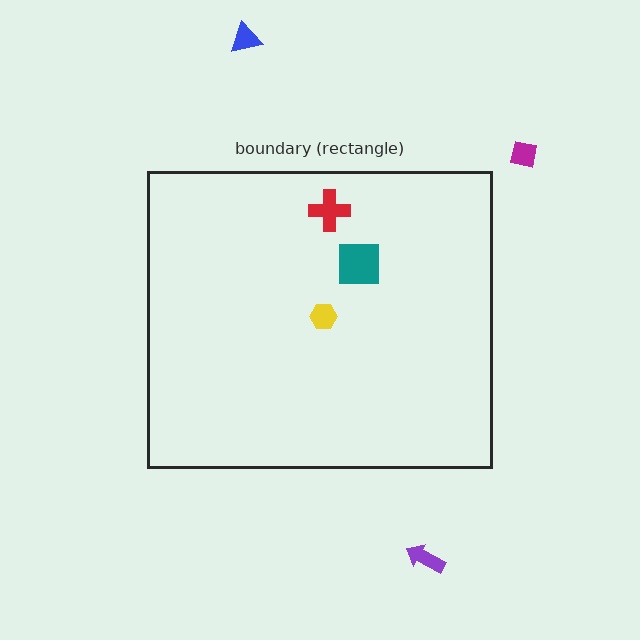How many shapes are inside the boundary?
3 inside, 3 outside.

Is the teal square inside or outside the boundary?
Inside.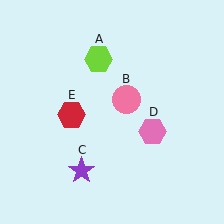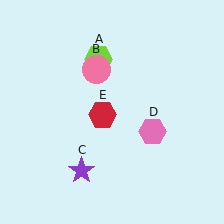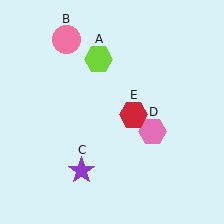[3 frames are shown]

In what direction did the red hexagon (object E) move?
The red hexagon (object E) moved right.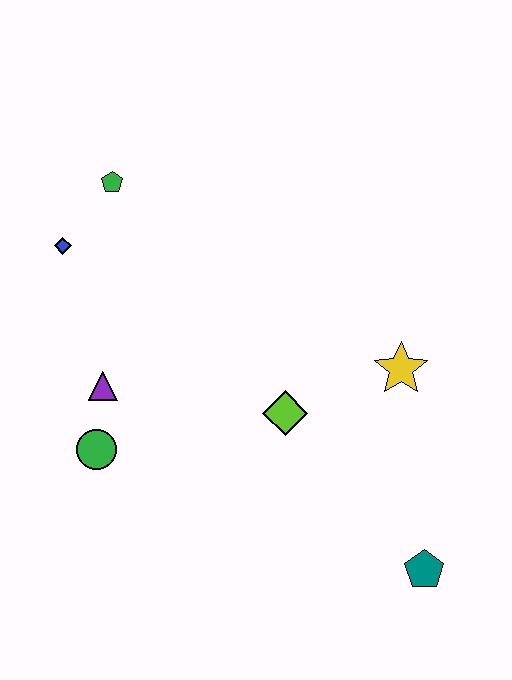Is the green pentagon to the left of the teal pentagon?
Yes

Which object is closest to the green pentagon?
The blue diamond is closest to the green pentagon.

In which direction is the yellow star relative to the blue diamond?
The yellow star is to the right of the blue diamond.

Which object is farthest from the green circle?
The teal pentagon is farthest from the green circle.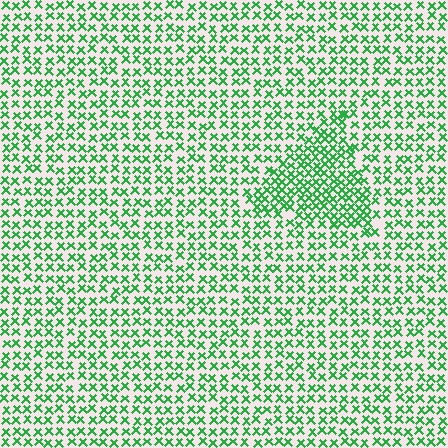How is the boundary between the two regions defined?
The boundary is defined by a change in element density (approximately 1.7x ratio). All elements are the same color, size, and shape.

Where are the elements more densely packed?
The elements are more densely packed inside the triangle boundary.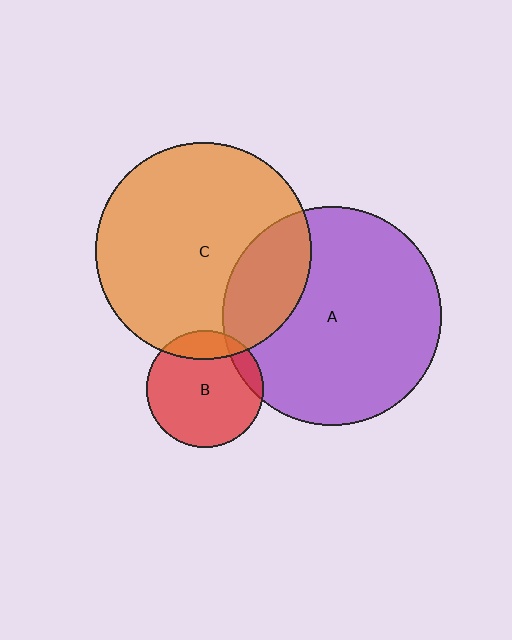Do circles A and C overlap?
Yes.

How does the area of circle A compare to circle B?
Approximately 3.5 times.